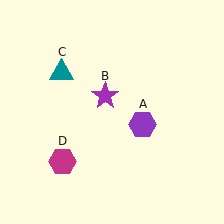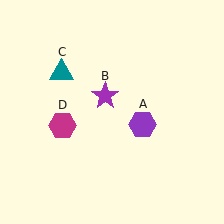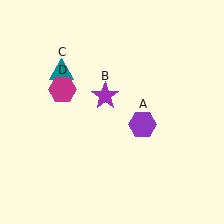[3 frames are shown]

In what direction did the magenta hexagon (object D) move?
The magenta hexagon (object D) moved up.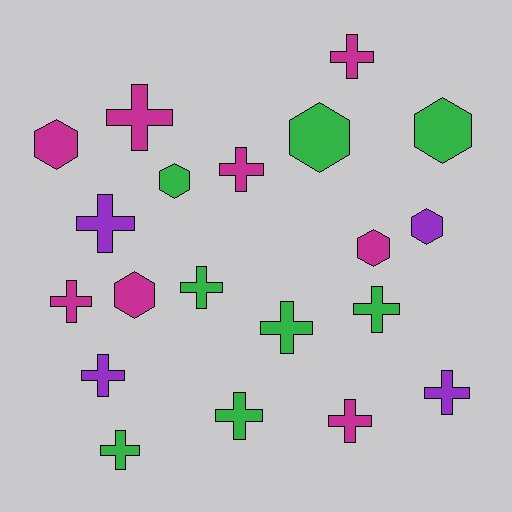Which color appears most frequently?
Magenta, with 8 objects.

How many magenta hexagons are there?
There are 3 magenta hexagons.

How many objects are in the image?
There are 20 objects.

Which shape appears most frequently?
Cross, with 13 objects.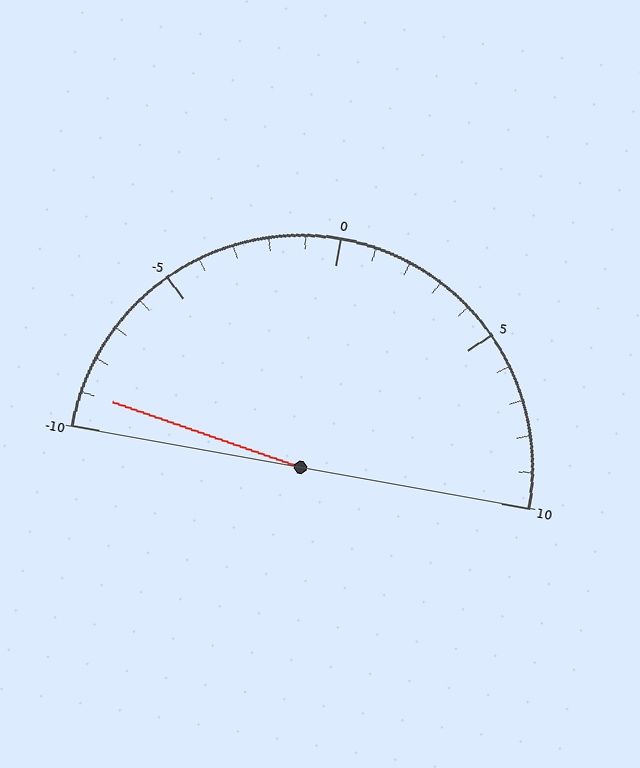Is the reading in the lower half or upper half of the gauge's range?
The reading is in the lower half of the range (-10 to 10).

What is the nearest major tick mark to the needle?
The nearest major tick mark is -10.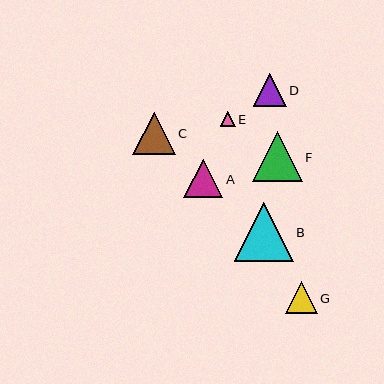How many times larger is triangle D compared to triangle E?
Triangle D is approximately 2.2 times the size of triangle E.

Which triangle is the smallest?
Triangle E is the smallest with a size of approximately 15 pixels.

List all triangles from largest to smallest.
From largest to smallest: B, F, C, A, D, G, E.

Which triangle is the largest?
Triangle B is the largest with a size of approximately 59 pixels.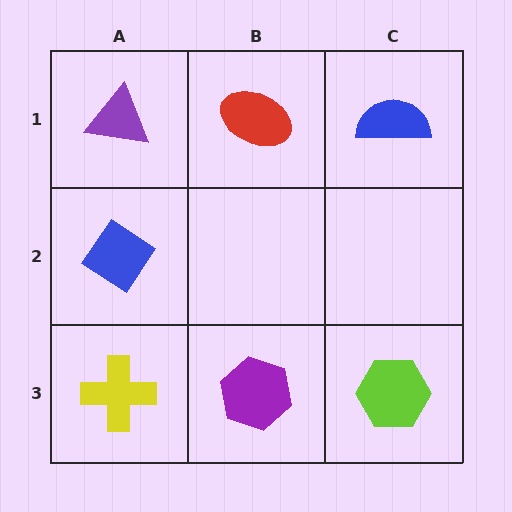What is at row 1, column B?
A red ellipse.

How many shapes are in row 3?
3 shapes.